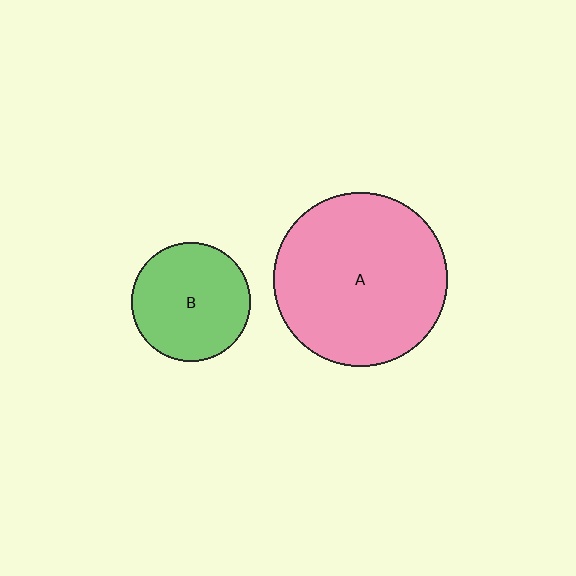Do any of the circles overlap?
No, none of the circles overlap.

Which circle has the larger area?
Circle A (pink).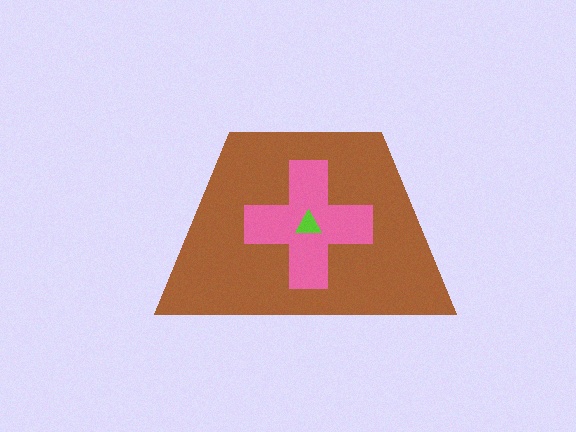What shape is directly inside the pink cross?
The lime triangle.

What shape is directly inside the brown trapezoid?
The pink cross.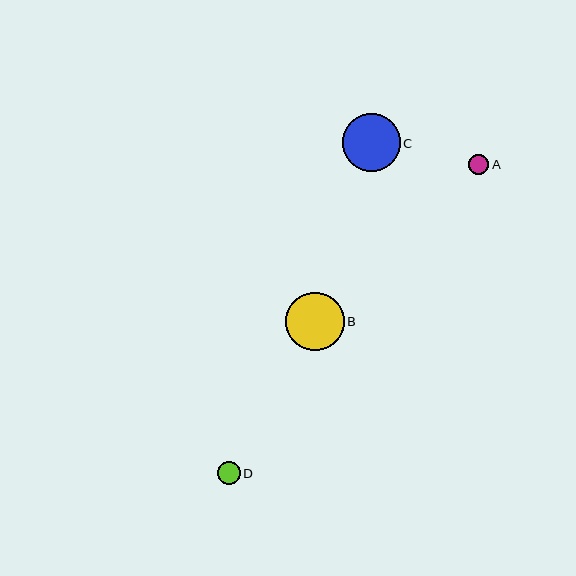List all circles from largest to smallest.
From largest to smallest: B, C, D, A.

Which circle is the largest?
Circle B is the largest with a size of approximately 59 pixels.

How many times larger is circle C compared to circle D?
Circle C is approximately 2.6 times the size of circle D.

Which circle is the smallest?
Circle A is the smallest with a size of approximately 20 pixels.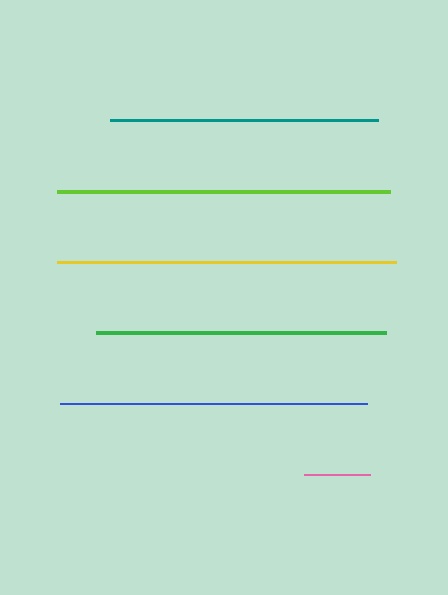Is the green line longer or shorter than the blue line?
The blue line is longer than the green line.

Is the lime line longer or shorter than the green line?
The lime line is longer than the green line.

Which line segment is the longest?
The yellow line is the longest at approximately 339 pixels.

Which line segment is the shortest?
The pink line is the shortest at approximately 65 pixels.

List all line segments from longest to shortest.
From longest to shortest: yellow, lime, blue, green, teal, pink.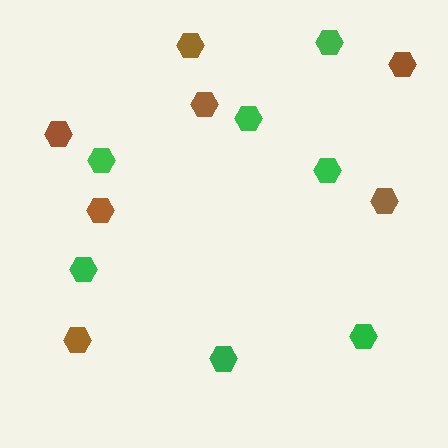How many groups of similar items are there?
There are 2 groups: one group of green hexagons (7) and one group of brown hexagons (7).